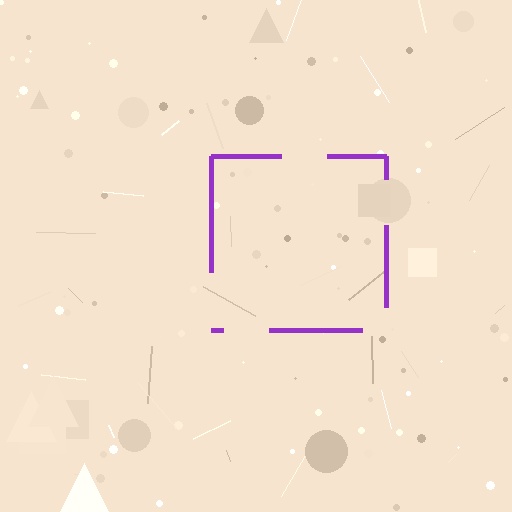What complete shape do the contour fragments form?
The contour fragments form a square.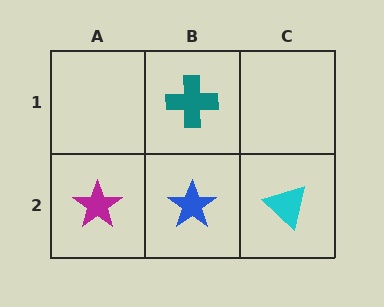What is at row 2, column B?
A blue star.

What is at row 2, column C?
A cyan triangle.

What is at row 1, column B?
A teal cross.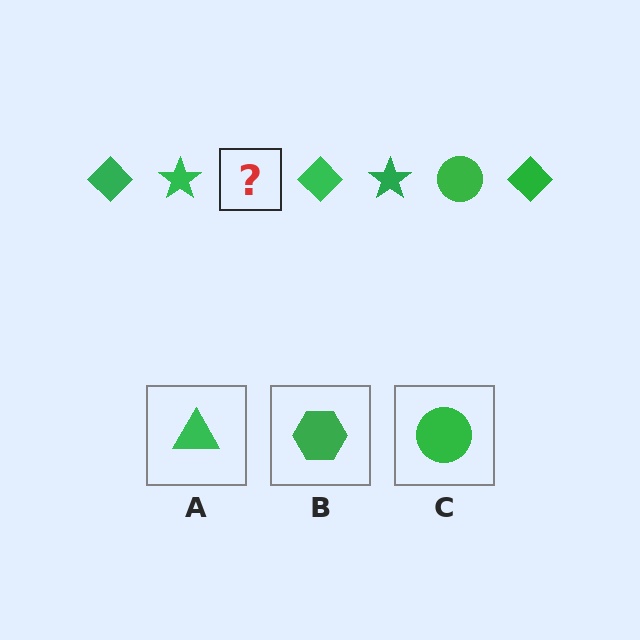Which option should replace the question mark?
Option C.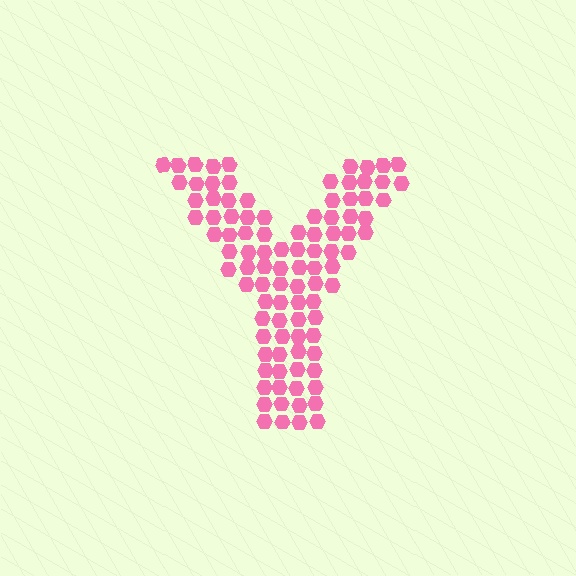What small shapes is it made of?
It is made of small hexagons.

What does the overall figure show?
The overall figure shows the letter Y.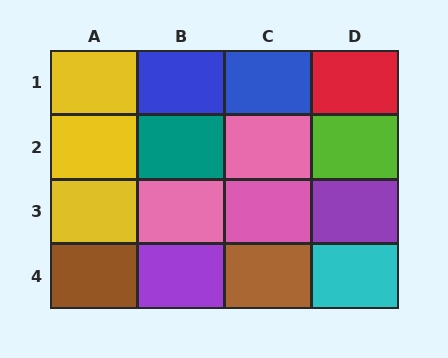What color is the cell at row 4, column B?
Purple.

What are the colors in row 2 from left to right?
Yellow, teal, pink, lime.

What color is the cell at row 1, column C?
Blue.